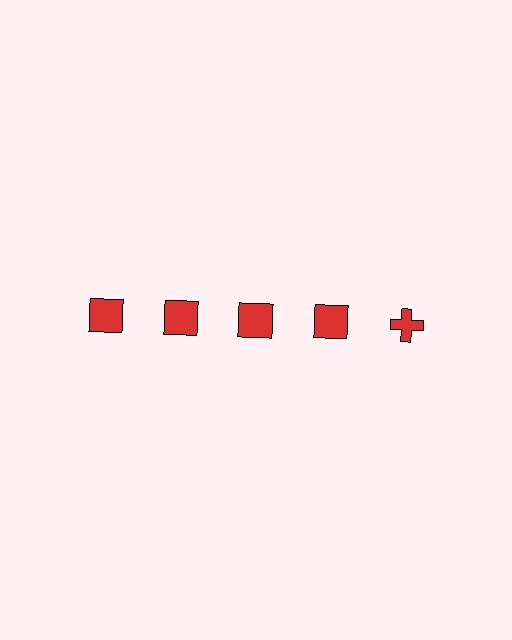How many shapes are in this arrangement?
There are 5 shapes arranged in a grid pattern.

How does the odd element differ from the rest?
It has a different shape: cross instead of square.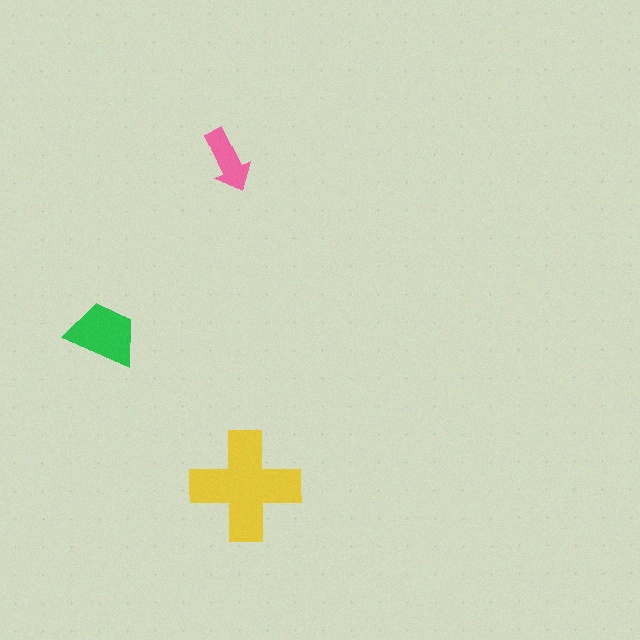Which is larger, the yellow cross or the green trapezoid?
The yellow cross.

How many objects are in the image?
There are 3 objects in the image.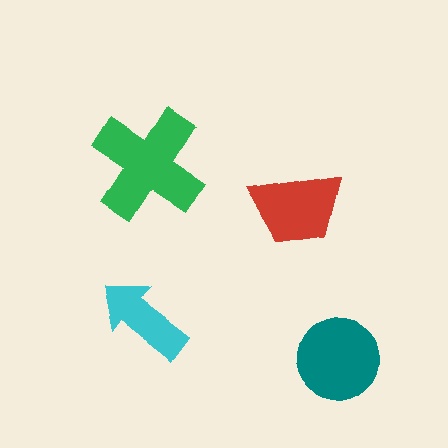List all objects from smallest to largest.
The cyan arrow, the red trapezoid, the teal circle, the green cross.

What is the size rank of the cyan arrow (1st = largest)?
4th.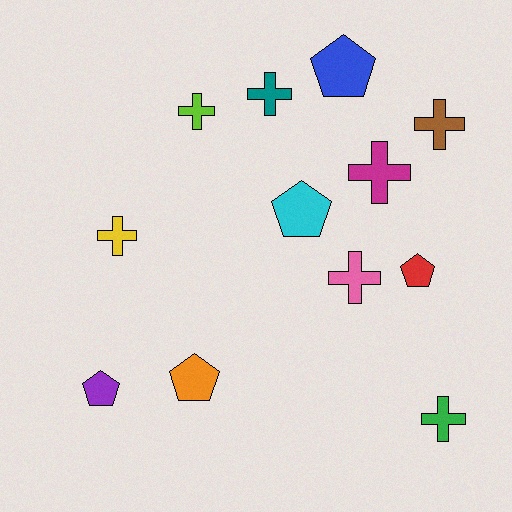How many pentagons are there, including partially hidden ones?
There are 5 pentagons.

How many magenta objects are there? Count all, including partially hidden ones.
There is 1 magenta object.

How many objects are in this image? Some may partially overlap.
There are 12 objects.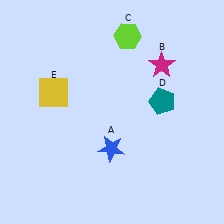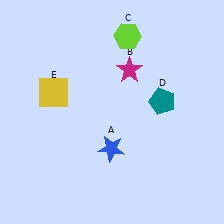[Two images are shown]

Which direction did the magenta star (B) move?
The magenta star (B) moved left.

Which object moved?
The magenta star (B) moved left.